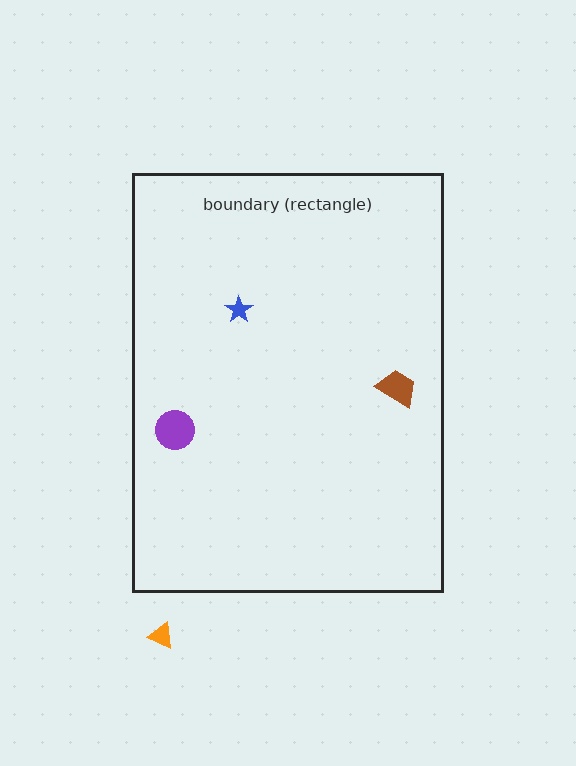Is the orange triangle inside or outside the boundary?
Outside.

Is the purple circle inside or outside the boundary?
Inside.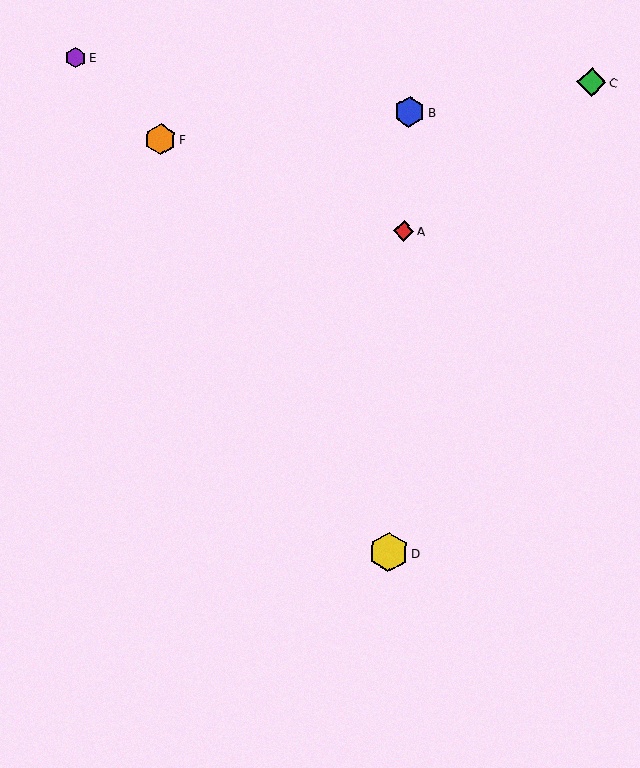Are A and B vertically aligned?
Yes, both are at x≈404.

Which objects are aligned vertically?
Objects A, B, D are aligned vertically.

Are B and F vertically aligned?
No, B is at x≈409 and F is at x≈161.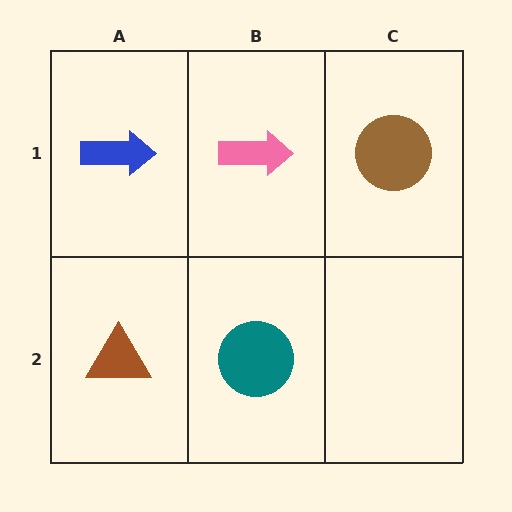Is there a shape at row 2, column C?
No, that cell is empty.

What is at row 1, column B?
A pink arrow.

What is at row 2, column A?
A brown triangle.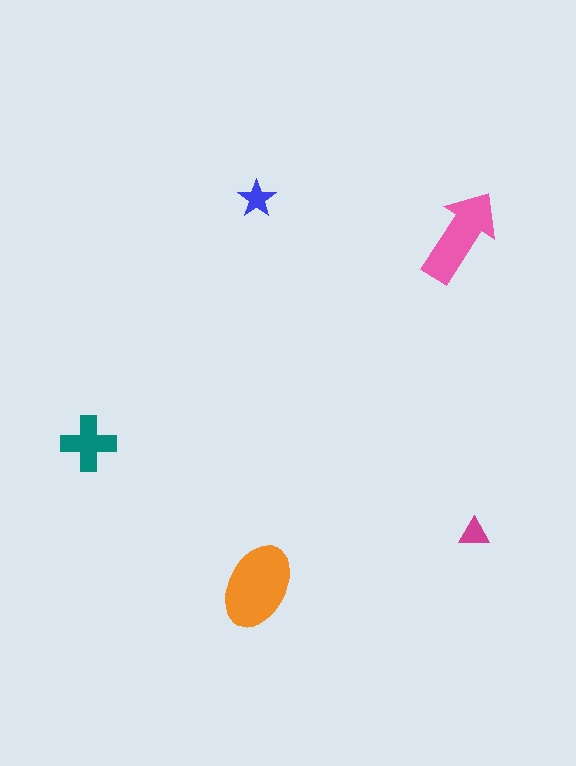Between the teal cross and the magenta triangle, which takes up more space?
The teal cross.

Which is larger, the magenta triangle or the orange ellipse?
The orange ellipse.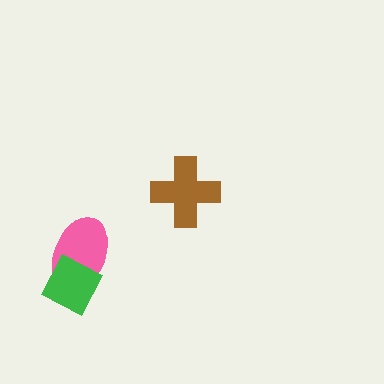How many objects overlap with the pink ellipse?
1 object overlaps with the pink ellipse.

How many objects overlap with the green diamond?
1 object overlaps with the green diamond.